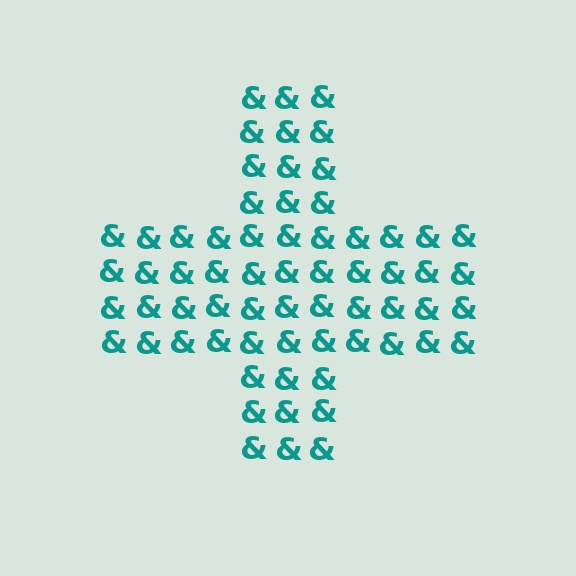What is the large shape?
The large shape is a cross.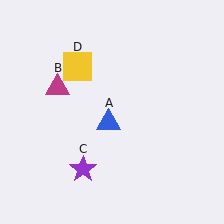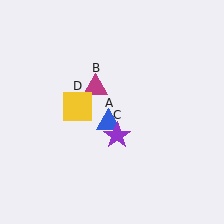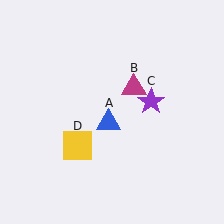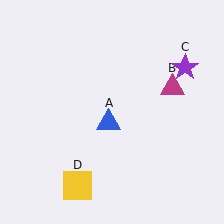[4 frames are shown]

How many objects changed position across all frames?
3 objects changed position: magenta triangle (object B), purple star (object C), yellow square (object D).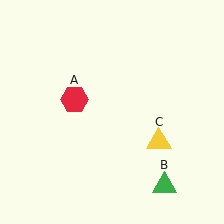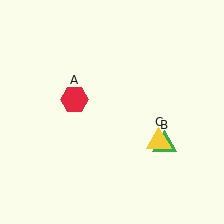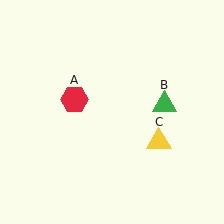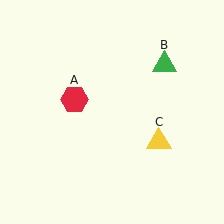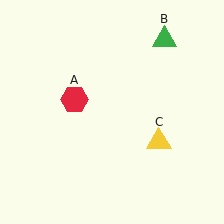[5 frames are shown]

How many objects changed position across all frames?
1 object changed position: green triangle (object B).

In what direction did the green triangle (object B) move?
The green triangle (object B) moved up.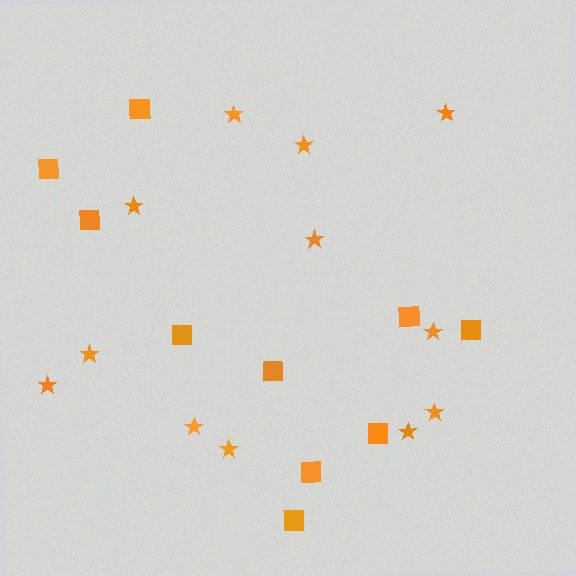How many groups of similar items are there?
There are 2 groups: one group of squares (10) and one group of stars (12).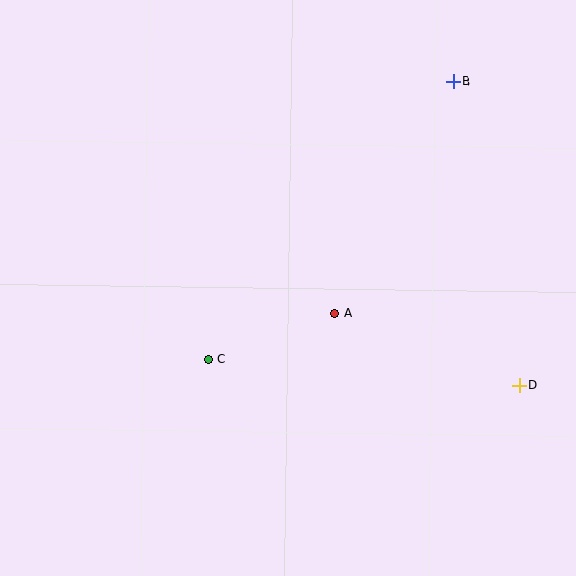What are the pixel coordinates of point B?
Point B is at (453, 82).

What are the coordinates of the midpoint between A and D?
The midpoint between A and D is at (427, 349).